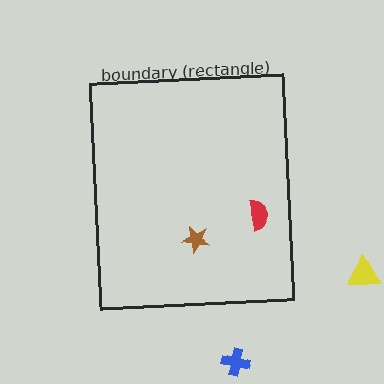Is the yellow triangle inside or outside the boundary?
Outside.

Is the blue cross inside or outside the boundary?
Outside.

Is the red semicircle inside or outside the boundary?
Inside.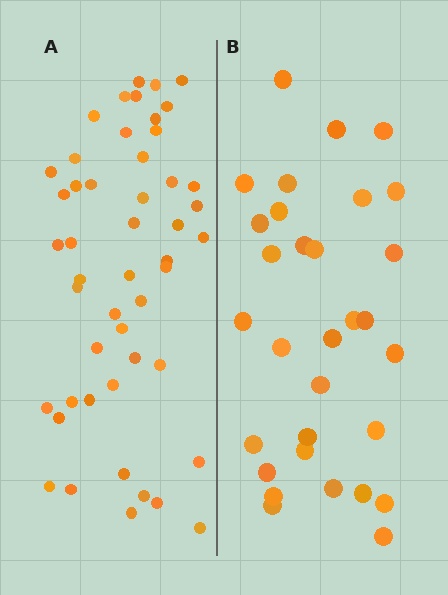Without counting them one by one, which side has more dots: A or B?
Region A (the left region) has more dots.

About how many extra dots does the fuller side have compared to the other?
Region A has approximately 20 more dots than region B.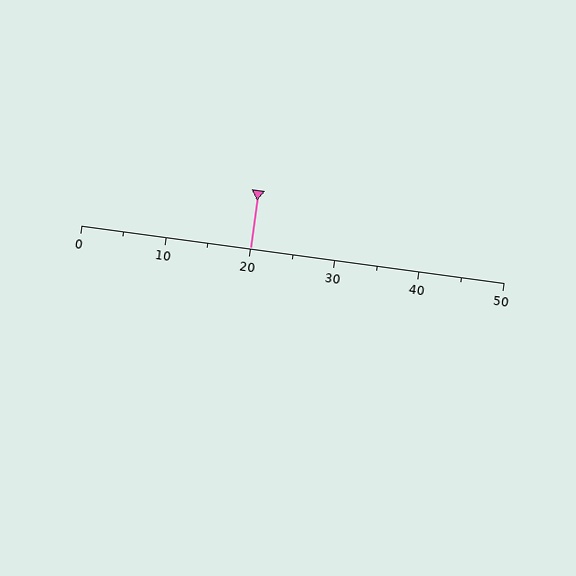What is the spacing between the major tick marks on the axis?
The major ticks are spaced 10 apart.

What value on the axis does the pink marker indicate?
The marker indicates approximately 20.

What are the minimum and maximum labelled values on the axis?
The axis runs from 0 to 50.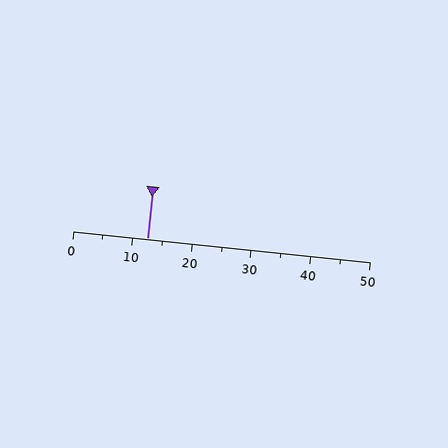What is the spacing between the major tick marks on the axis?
The major ticks are spaced 10 apart.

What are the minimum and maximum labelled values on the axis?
The axis runs from 0 to 50.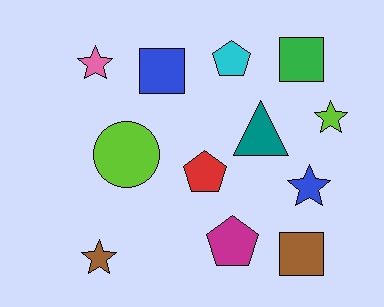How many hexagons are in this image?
There are no hexagons.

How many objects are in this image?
There are 12 objects.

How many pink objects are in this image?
There is 1 pink object.